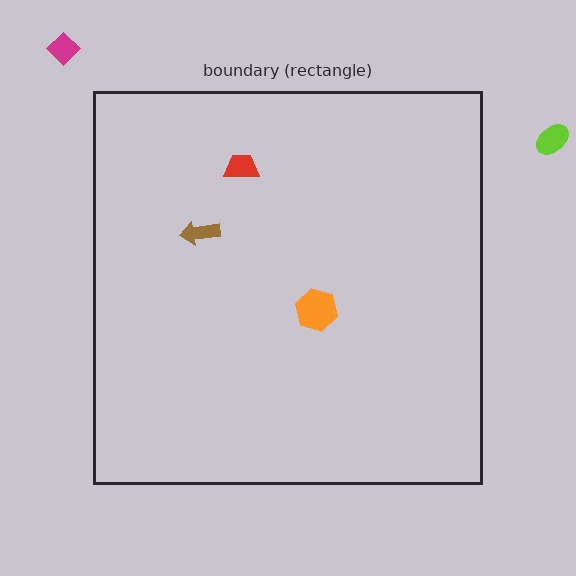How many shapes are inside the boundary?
3 inside, 2 outside.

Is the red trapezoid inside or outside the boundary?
Inside.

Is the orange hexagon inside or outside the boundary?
Inside.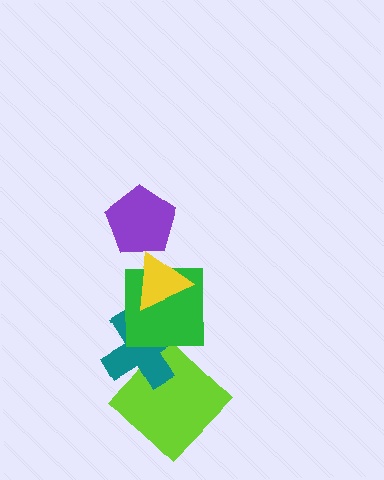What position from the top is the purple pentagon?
The purple pentagon is 1st from the top.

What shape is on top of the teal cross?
The green square is on top of the teal cross.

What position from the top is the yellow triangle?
The yellow triangle is 2nd from the top.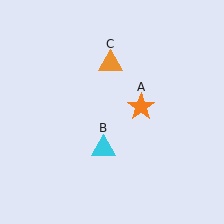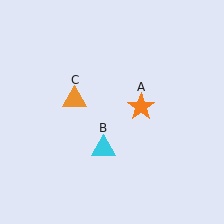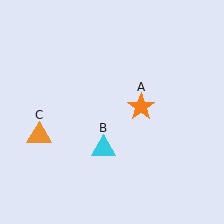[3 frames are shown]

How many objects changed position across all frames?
1 object changed position: orange triangle (object C).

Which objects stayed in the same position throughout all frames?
Orange star (object A) and cyan triangle (object B) remained stationary.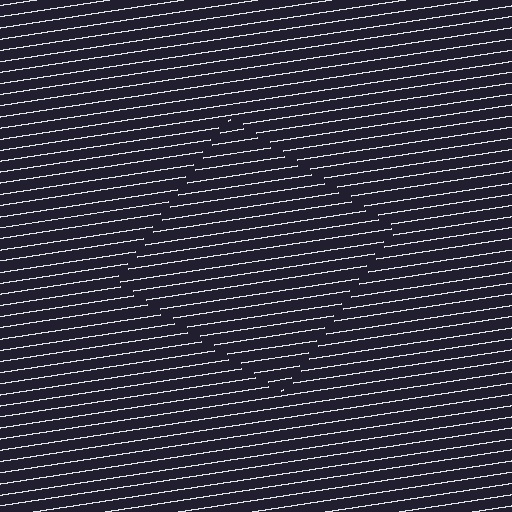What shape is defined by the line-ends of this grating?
An illusory square. The interior of the shape contains the same grating, shifted by half a period — the contour is defined by the phase discontinuity where line-ends from the inner and outer gratings abut.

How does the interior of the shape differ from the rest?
The interior of the shape contains the same grating, shifted by half a period — the contour is defined by the phase discontinuity where line-ends from the inner and outer gratings abut.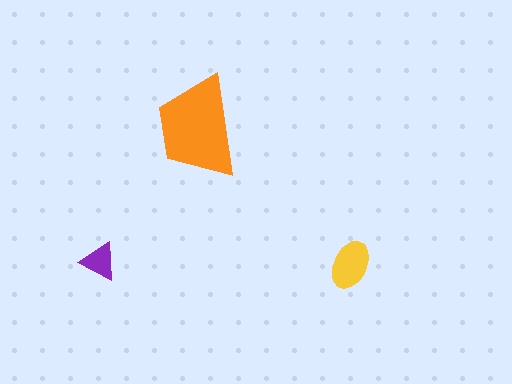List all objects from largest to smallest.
The orange trapezoid, the yellow ellipse, the purple triangle.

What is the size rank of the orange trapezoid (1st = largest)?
1st.